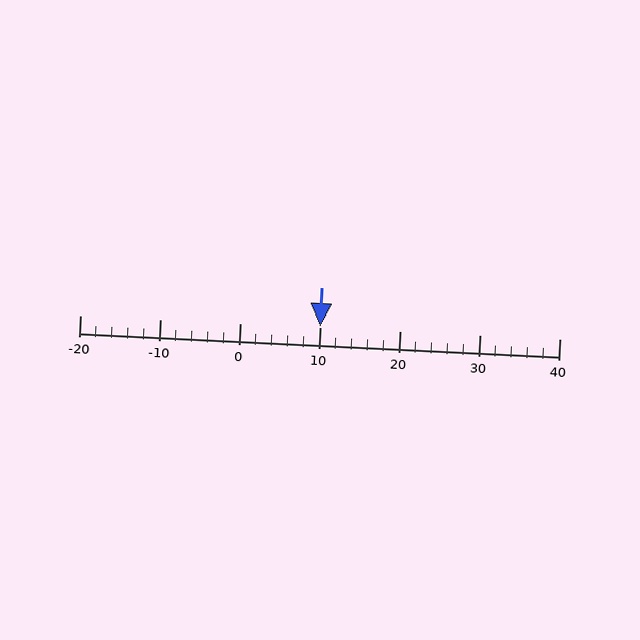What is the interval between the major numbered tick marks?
The major tick marks are spaced 10 units apart.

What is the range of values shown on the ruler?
The ruler shows values from -20 to 40.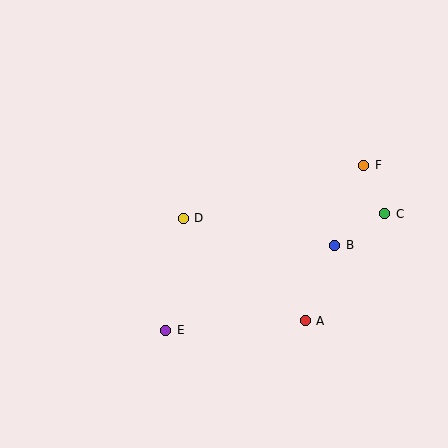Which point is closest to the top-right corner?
Point F is closest to the top-right corner.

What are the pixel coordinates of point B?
Point B is at (335, 245).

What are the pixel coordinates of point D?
Point D is at (183, 218).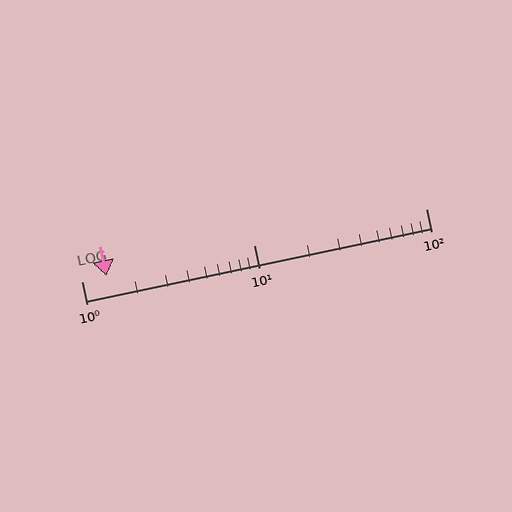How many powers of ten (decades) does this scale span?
The scale spans 2 decades, from 1 to 100.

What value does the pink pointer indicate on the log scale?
The pointer indicates approximately 1.4.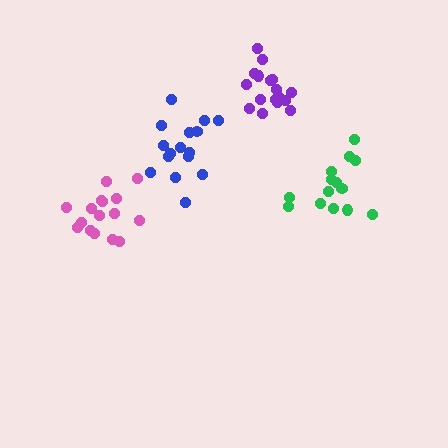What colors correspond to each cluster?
The clusters are colored: green, pink, purple, blue.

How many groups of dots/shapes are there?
There are 4 groups.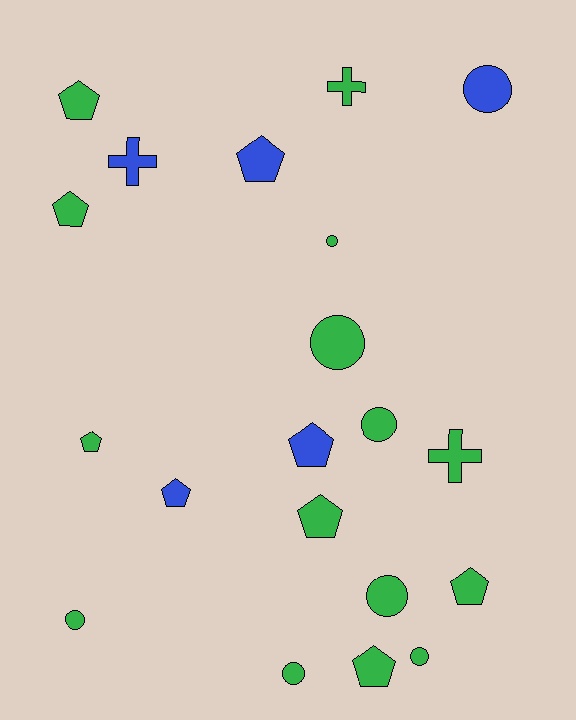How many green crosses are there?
There are 2 green crosses.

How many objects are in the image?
There are 20 objects.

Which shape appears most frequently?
Pentagon, with 9 objects.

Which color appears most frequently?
Green, with 15 objects.